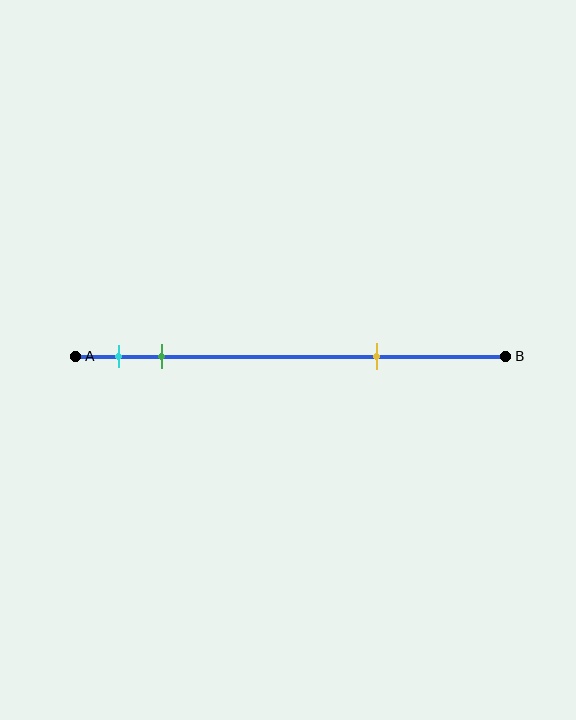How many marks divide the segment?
There are 3 marks dividing the segment.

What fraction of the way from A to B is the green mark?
The green mark is approximately 20% (0.2) of the way from A to B.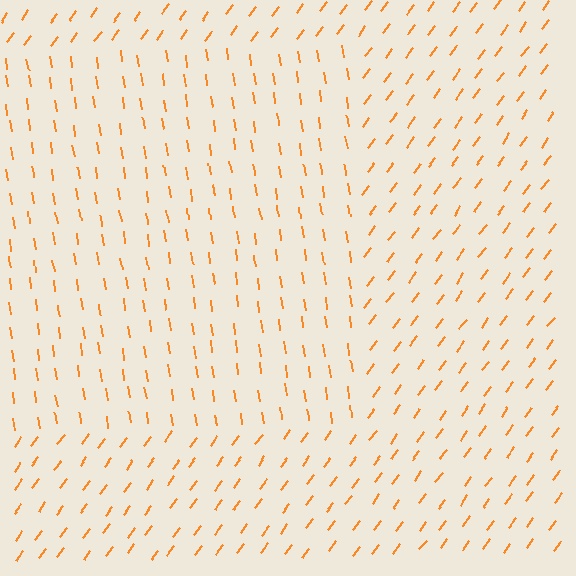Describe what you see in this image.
The image is filled with small orange line segments. A rectangle region in the image has lines oriented differently from the surrounding lines, creating a visible texture boundary.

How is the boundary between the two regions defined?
The boundary is defined purely by a change in line orientation (approximately 45 degrees difference). All lines are the same color and thickness.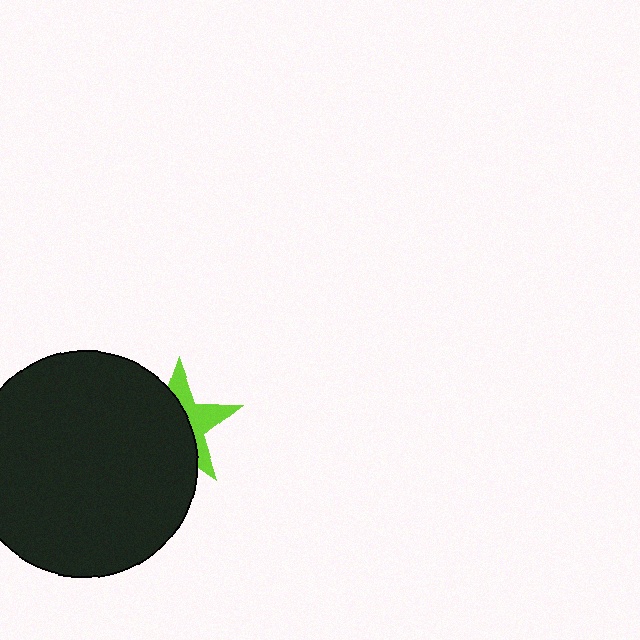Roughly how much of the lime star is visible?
A small part of it is visible (roughly 39%).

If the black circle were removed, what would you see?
You would see the complete lime star.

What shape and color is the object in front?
The object in front is a black circle.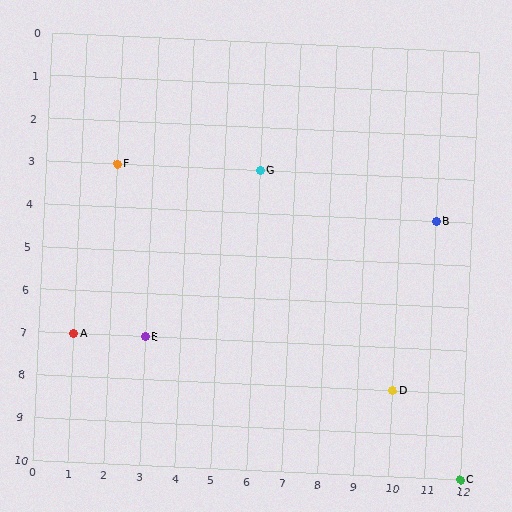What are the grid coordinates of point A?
Point A is at grid coordinates (1, 7).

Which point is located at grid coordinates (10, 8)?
Point D is at (10, 8).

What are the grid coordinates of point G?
Point G is at grid coordinates (6, 3).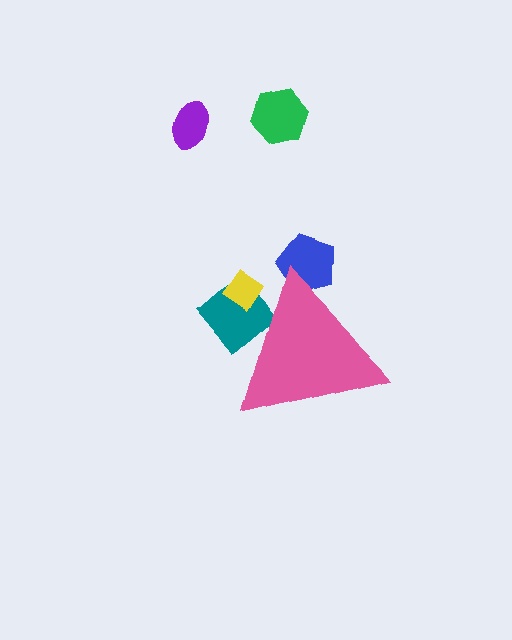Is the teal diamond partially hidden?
Yes, the teal diamond is partially hidden behind the pink triangle.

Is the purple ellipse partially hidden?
No, the purple ellipse is fully visible.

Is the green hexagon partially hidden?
No, the green hexagon is fully visible.